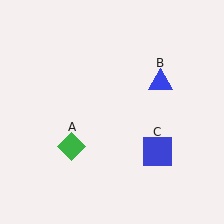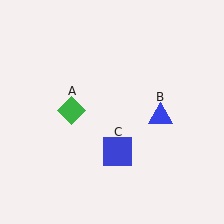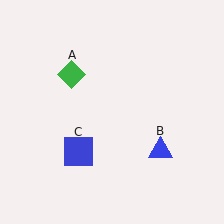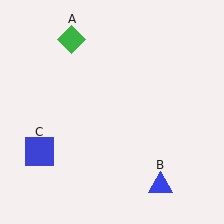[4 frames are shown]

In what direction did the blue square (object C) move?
The blue square (object C) moved left.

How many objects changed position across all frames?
3 objects changed position: green diamond (object A), blue triangle (object B), blue square (object C).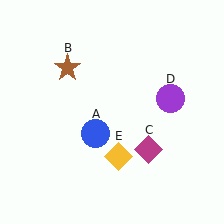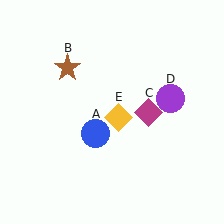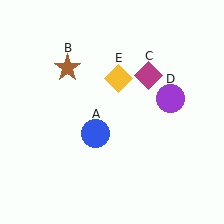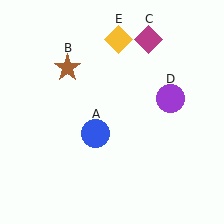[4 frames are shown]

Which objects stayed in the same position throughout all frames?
Blue circle (object A) and brown star (object B) and purple circle (object D) remained stationary.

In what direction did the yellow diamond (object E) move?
The yellow diamond (object E) moved up.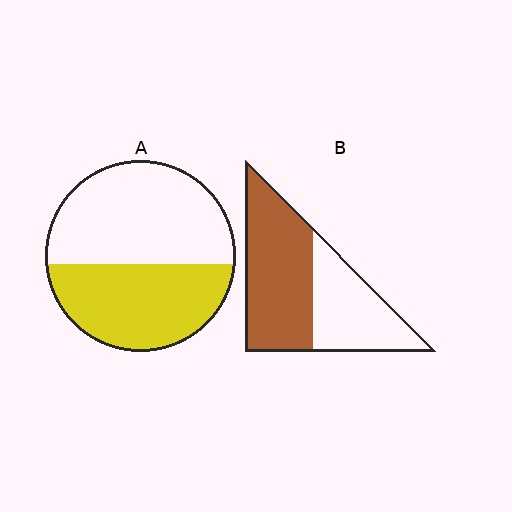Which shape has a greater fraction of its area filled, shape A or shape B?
Shape B.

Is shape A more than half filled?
No.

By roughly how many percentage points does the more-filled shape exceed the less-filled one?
By roughly 15 percentage points (B over A).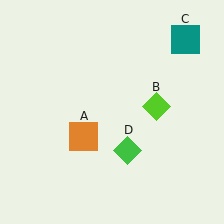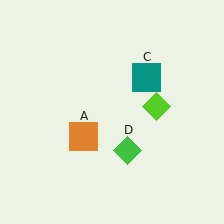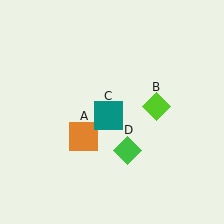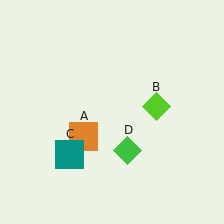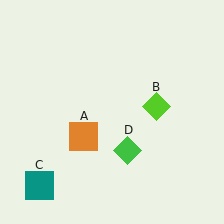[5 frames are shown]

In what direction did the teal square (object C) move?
The teal square (object C) moved down and to the left.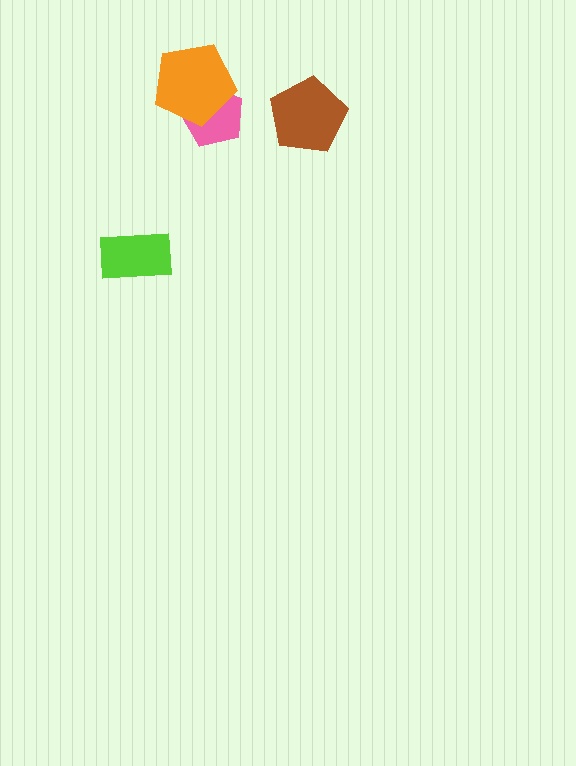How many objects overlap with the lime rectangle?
0 objects overlap with the lime rectangle.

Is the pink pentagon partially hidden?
Yes, it is partially covered by another shape.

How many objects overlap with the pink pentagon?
1 object overlaps with the pink pentagon.